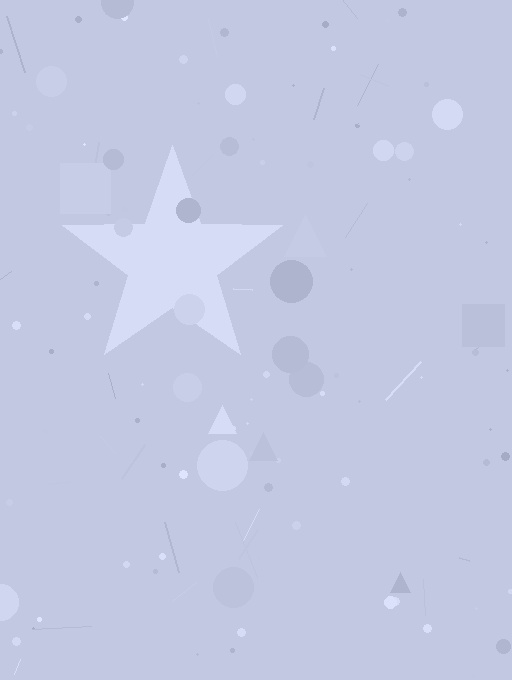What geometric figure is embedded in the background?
A star is embedded in the background.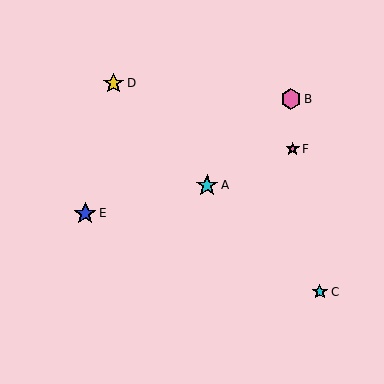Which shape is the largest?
The blue star (labeled E) is the largest.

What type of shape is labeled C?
Shape C is a cyan star.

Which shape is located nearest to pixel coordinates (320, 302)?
The cyan star (labeled C) at (320, 292) is nearest to that location.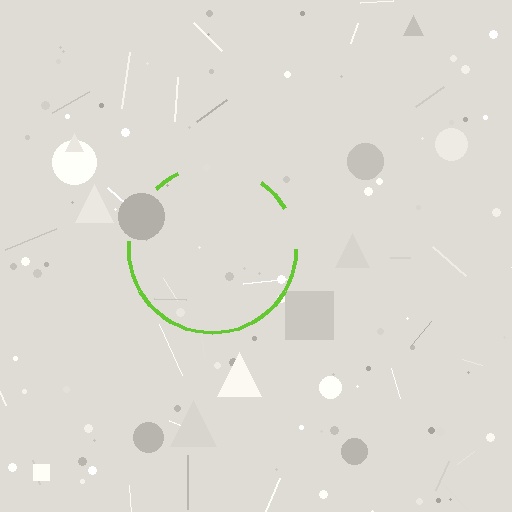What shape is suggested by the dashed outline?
The dashed outline suggests a circle.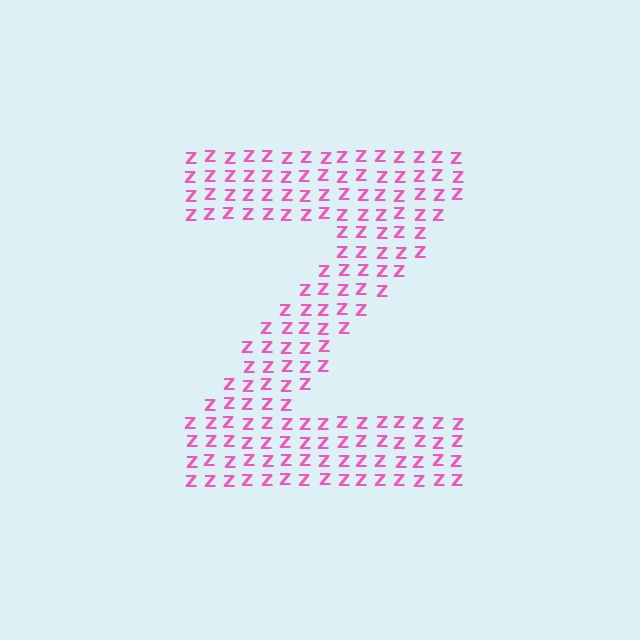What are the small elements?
The small elements are letter Z's.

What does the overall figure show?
The overall figure shows the letter Z.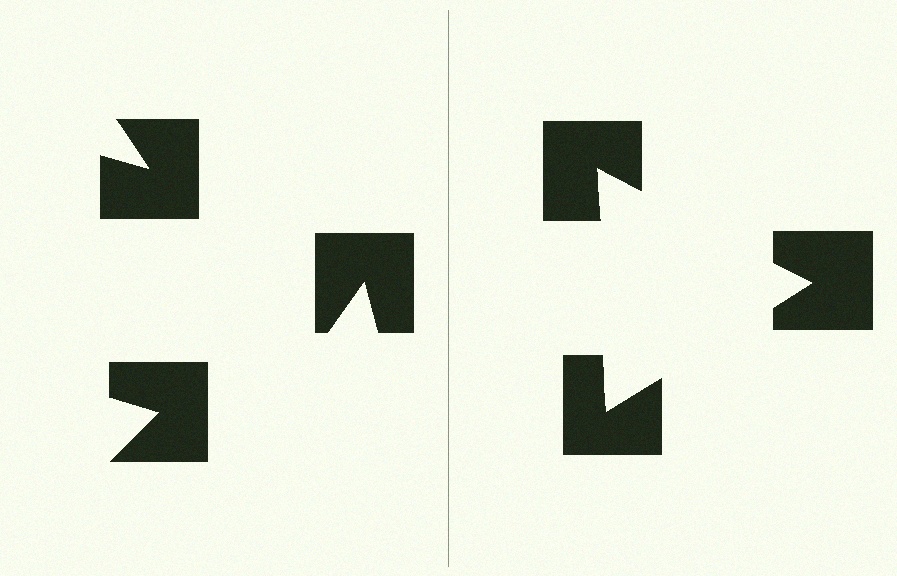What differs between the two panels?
The notched squares are positioned identically on both sides; only the wedge orientations differ. On the right they align to a triangle; on the left they are misaligned.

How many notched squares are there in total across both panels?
6 — 3 on each side.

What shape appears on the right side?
An illusory triangle.